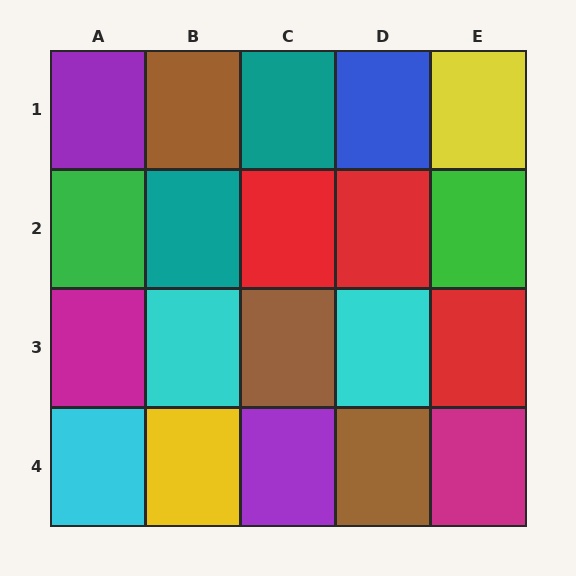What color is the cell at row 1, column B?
Brown.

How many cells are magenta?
2 cells are magenta.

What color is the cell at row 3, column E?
Red.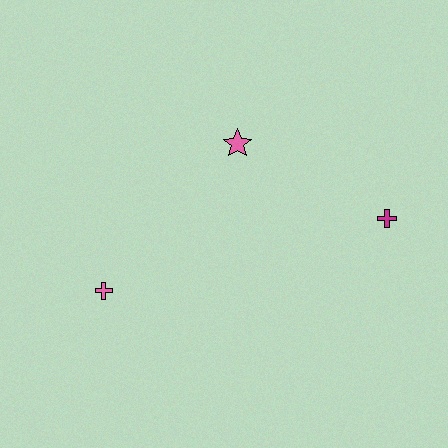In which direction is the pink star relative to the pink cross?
The pink star is above the pink cross.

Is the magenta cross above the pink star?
No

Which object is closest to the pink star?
The magenta cross is closest to the pink star.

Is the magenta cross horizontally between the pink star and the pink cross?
No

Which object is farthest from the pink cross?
The magenta cross is farthest from the pink cross.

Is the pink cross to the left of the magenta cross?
Yes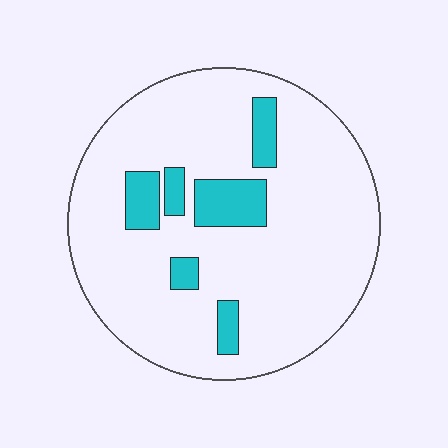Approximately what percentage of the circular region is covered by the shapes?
Approximately 15%.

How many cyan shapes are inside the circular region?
6.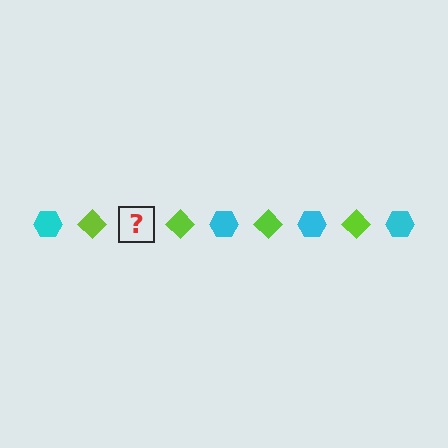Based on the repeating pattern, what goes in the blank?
The blank should be a cyan hexagon.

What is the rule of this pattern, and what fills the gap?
The rule is that the pattern alternates between cyan hexagon and lime diamond. The gap should be filled with a cyan hexagon.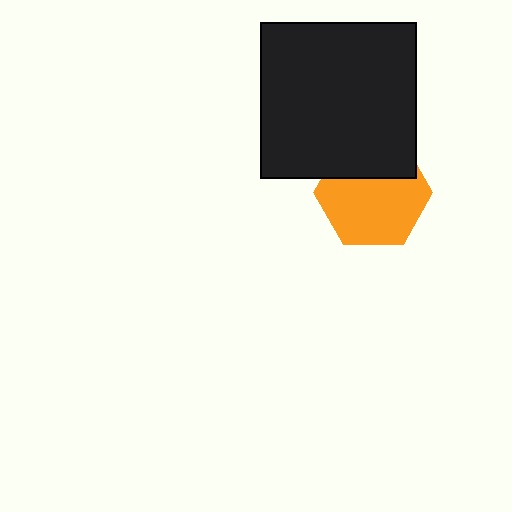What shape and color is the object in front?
The object in front is a black square.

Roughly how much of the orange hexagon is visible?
Most of it is visible (roughly 67%).